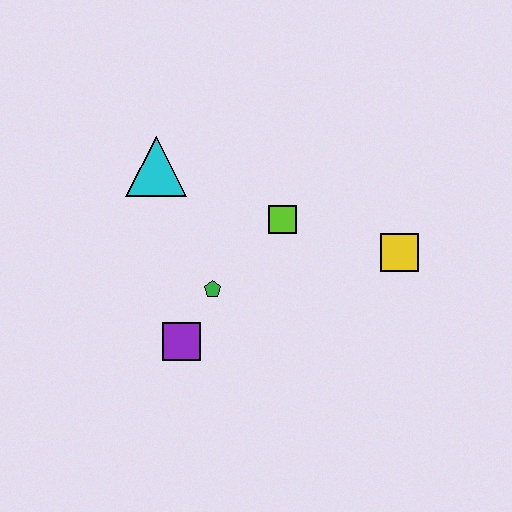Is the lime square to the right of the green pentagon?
Yes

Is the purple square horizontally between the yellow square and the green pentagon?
No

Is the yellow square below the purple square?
No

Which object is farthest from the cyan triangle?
The yellow square is farthest from the cyan triangle.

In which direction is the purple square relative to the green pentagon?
The purple square is below the green pentagon.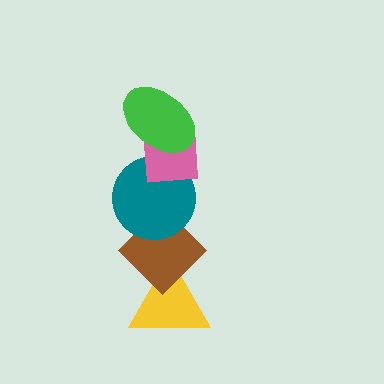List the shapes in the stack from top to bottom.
From top to bottom: the green ellipse, the pink square, the teal circle, the brown diamond, the yellow triangle.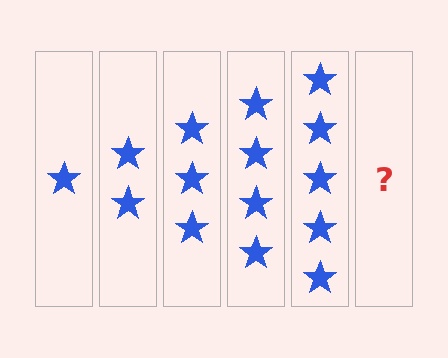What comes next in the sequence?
The next element should be 6 stars.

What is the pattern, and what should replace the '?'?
The pattern is that each step adds one more star. The '?' should be 6 stars.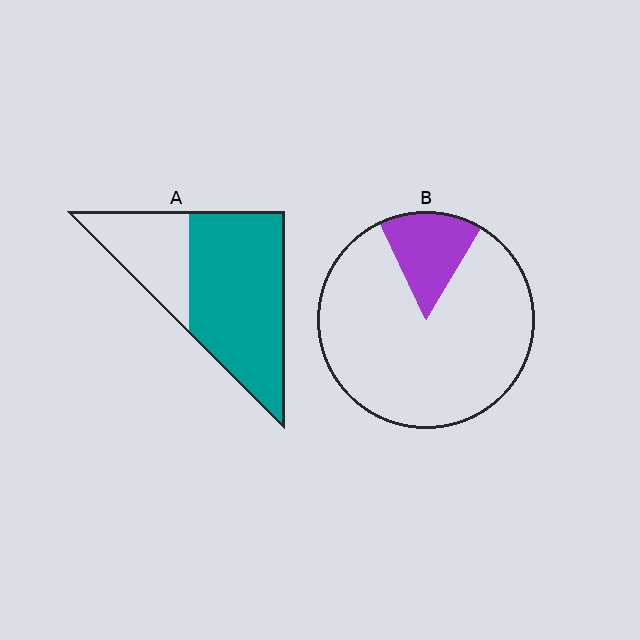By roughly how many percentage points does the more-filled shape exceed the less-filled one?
By roughly 55 percentage points (A over B).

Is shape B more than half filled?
No.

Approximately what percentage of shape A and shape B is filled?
A is approximately 70% and B is approximately 15%.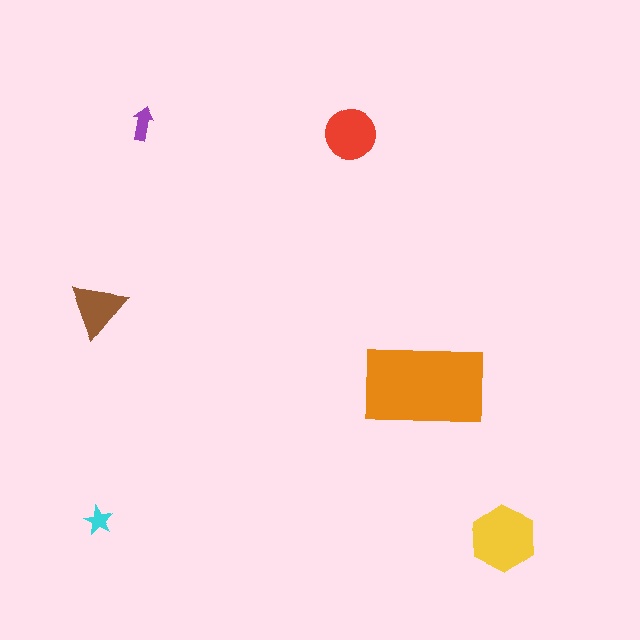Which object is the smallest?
The cyan star.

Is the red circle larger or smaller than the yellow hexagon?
Smaller.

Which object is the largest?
The orange rectangle.